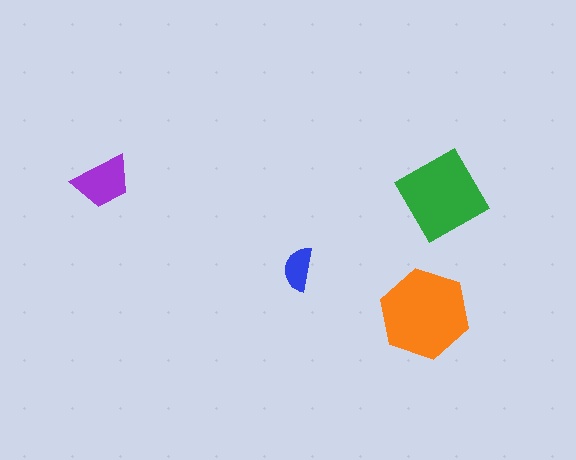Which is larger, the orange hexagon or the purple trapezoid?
The orange hexagon.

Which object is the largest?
The orange hexagon.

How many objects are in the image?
There are 4 objects in the image.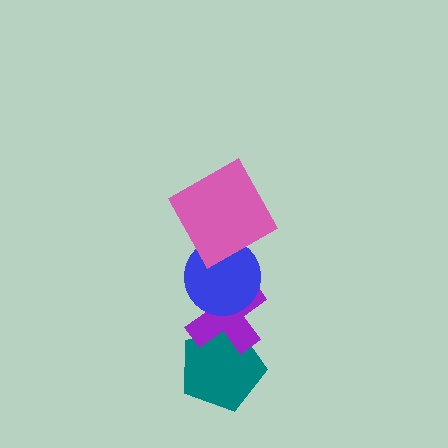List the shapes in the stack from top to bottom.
From top to bottom: the pink square, the blue circle, the purple cross, the teal pentagon.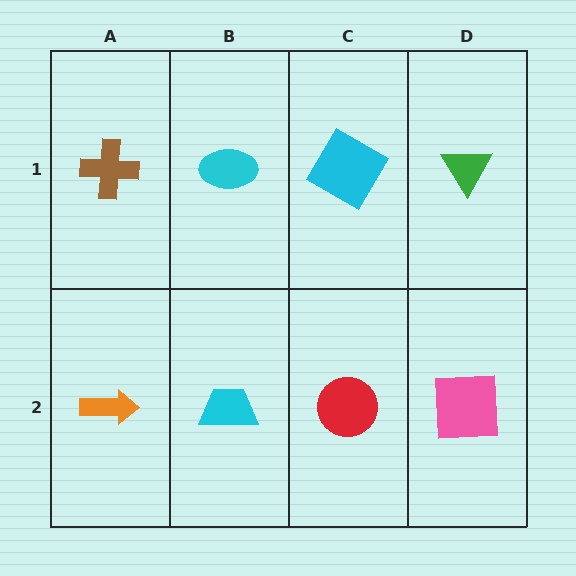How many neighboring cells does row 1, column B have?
3.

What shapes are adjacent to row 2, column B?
A cyan ellipse (row 1, column B), an orange arrow (row 2, column A), a red circle (row 2, column C).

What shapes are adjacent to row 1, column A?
An orange arrow (row 2, column A), a cyan ellipse (row 1, column B).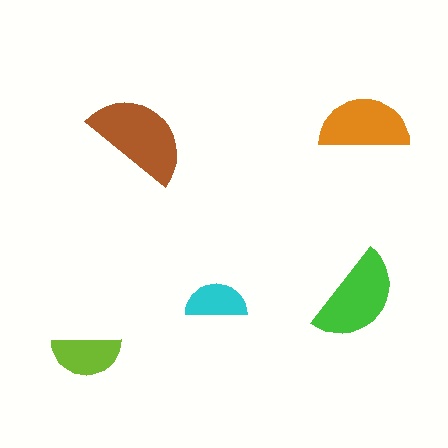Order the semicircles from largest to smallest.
the brown one, the green one, the orange one, the lime one, the cyan one.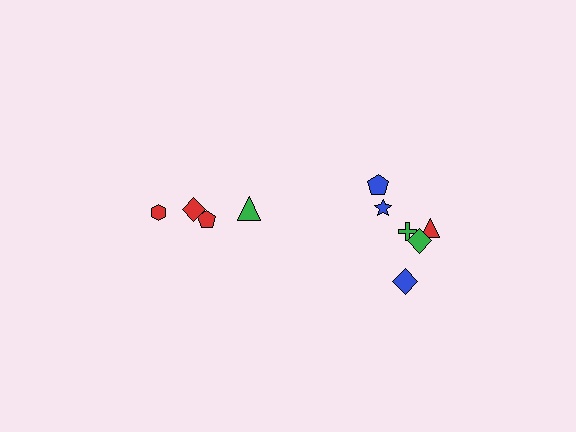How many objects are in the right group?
There are 6 objects.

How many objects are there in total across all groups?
There are 10 objects.